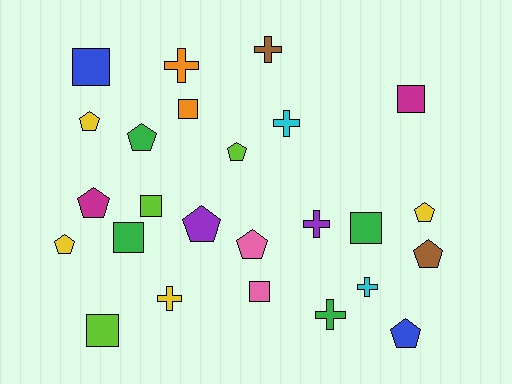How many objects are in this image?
There are 25 objects.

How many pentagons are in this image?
There are 10 pentagons.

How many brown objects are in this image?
There are 2 brown objects.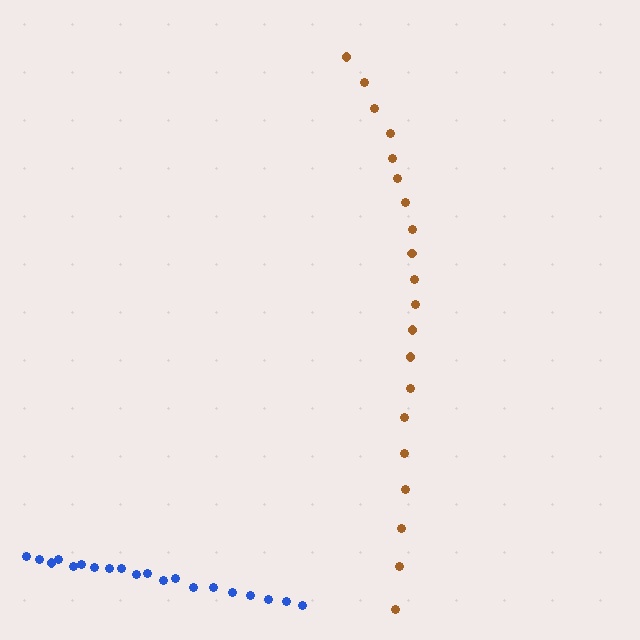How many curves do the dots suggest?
There are 2 distinct paths.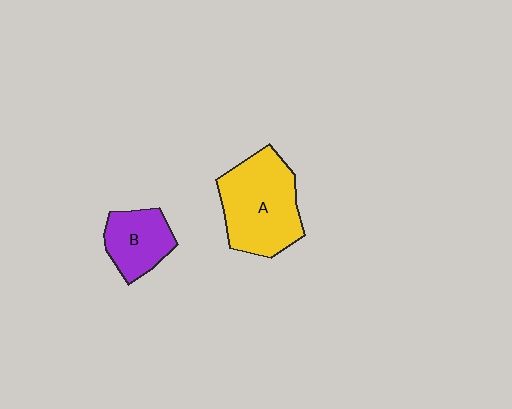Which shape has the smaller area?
Shape B (purple).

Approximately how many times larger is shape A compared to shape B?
Approximately 1.8 times.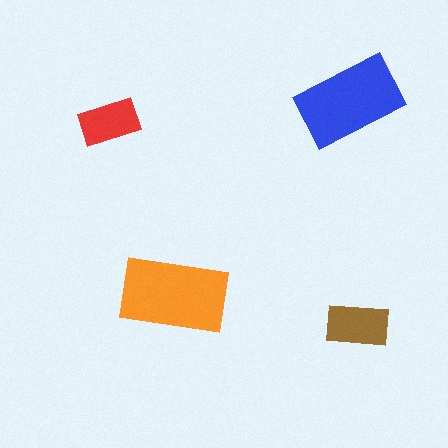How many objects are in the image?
There are 4 objects in the image.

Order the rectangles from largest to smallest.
the orange one, the blue one, the brown one, the red one.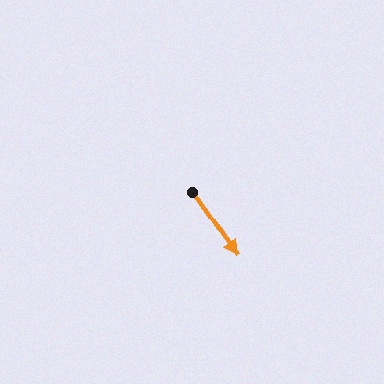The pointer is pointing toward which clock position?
Roughly 5 o'clock.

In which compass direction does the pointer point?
Southeast.